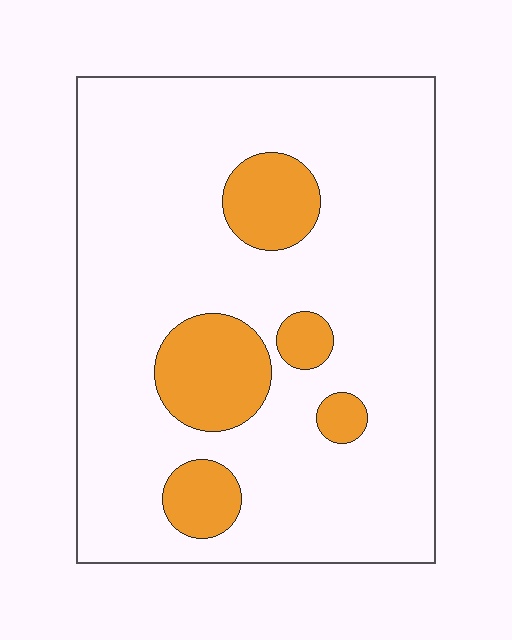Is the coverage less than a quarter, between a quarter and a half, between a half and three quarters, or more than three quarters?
Less than a quarter.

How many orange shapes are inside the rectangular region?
5.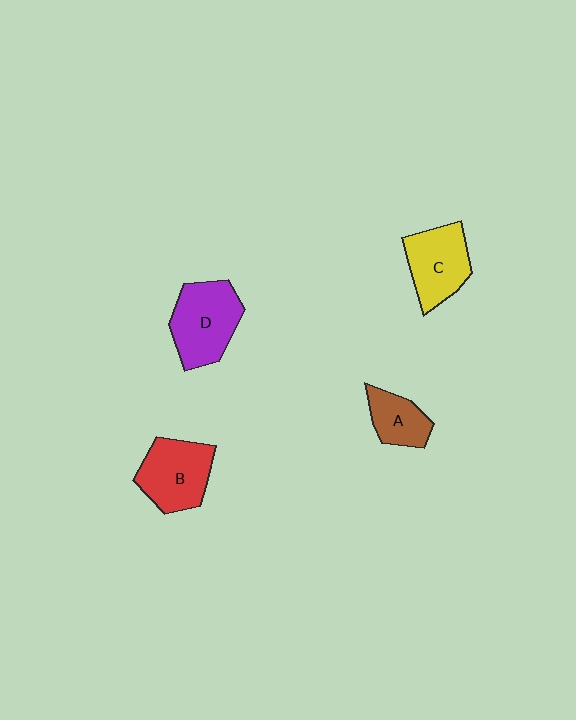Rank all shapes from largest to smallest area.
From largest to smallest: D (purple), B (red), C (yellow), A (brown).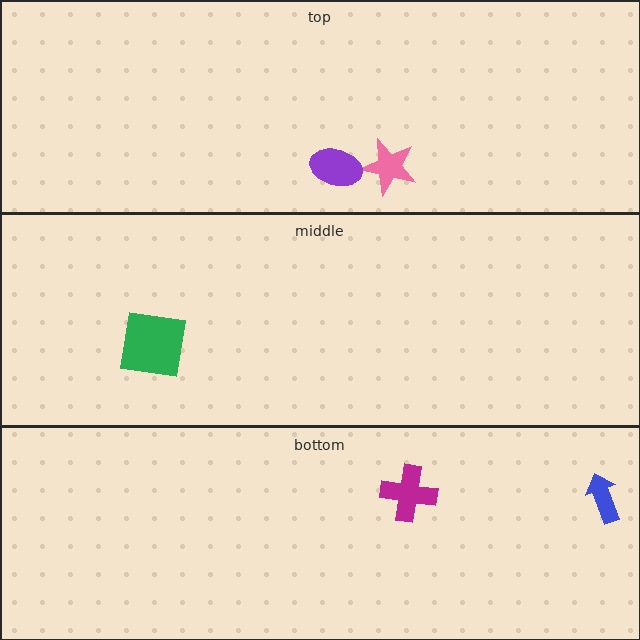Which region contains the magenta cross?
The bottom region.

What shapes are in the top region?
The pink star, the purple ellipse.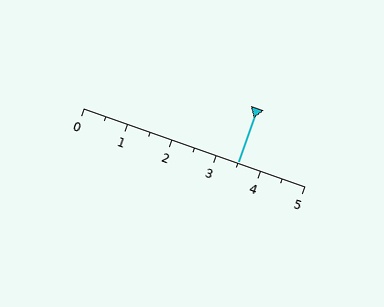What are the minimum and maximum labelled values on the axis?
The axis runs from 0 to 5.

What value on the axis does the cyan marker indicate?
The marker indicates approximately 3.5.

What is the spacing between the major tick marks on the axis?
The major ticks are spaced 1 apart.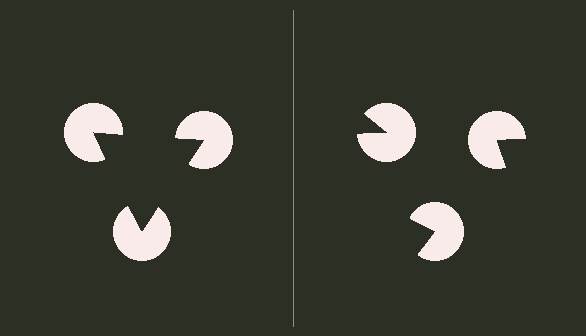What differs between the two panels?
The pac-man discs are positioned identically on both sides; only the wedge orientations differ. On the left they align to a triangle; on the right they are misaligned.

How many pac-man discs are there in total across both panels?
6 — 3 on each side.